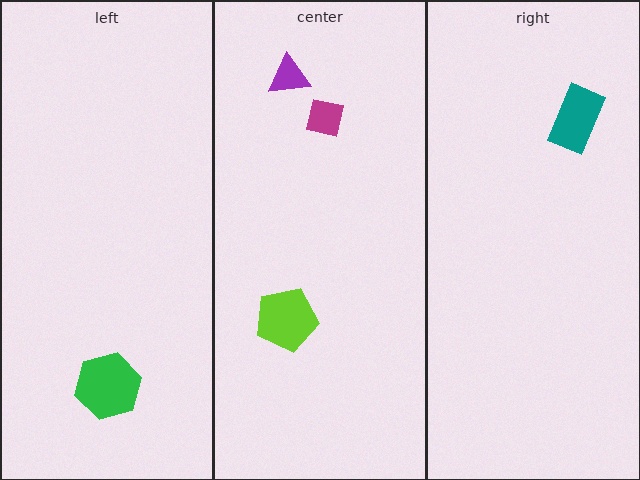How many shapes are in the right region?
1.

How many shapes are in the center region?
3.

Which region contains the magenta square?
The center region.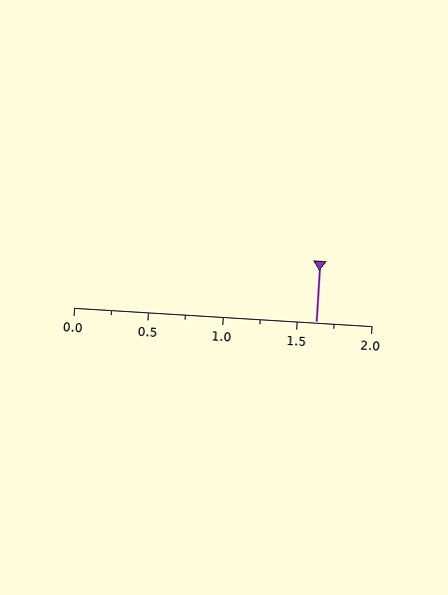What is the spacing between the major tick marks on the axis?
The major ticks are spaced 0.5 apart.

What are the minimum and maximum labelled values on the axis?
The axis runs from 0.0 to 2.0.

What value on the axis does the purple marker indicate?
The marker indicates approximately 1.62.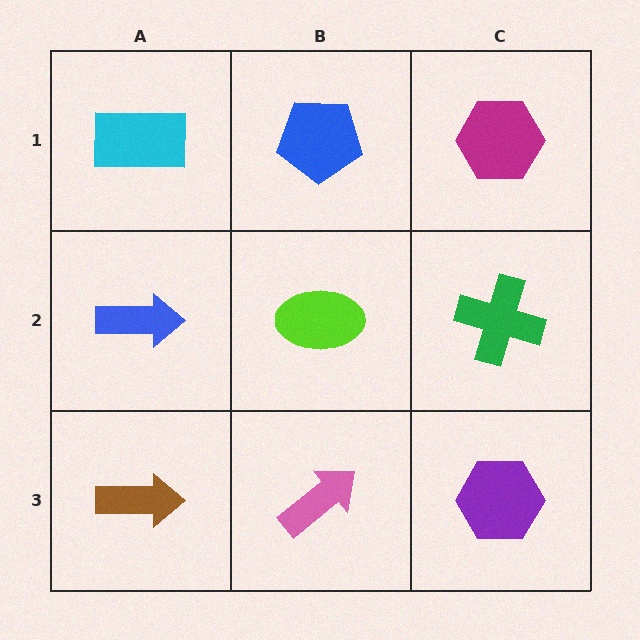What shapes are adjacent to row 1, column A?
A blue arrow (row 2, column A), a blue pentagon (row 1, column B).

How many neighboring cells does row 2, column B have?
4.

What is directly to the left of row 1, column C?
A blue pentagon.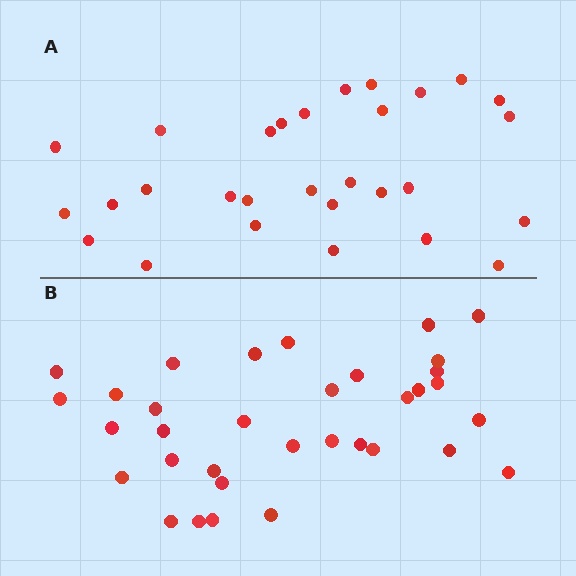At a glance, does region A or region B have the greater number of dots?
Region B (the bottom region) has more dots.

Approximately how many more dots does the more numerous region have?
Region B has about 5 more dots than region A.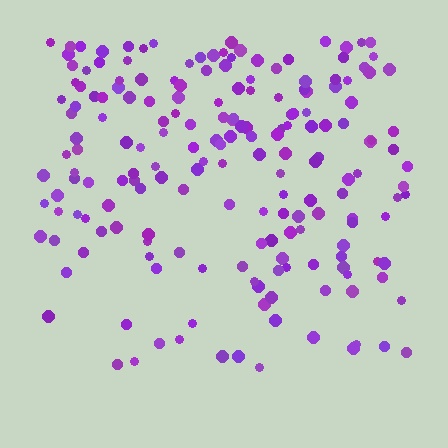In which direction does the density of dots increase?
From bottom to top, with the top side densest.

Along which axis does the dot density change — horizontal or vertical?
Vertical.